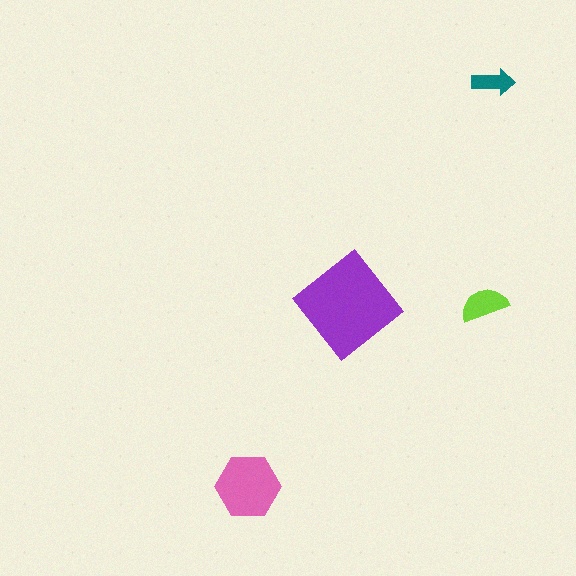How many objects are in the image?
There are 4 objects in the image.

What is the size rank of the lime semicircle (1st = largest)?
3rd.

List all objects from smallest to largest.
The teal arrow, the lime semicircle, the pink hexagon, the purple diamond.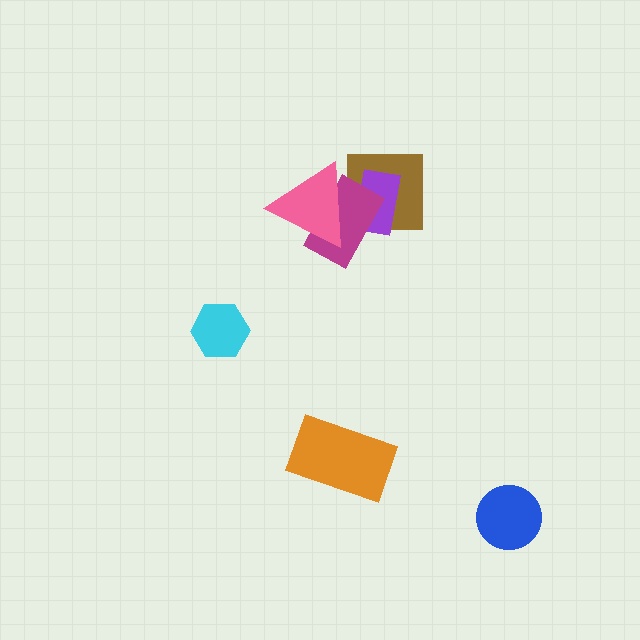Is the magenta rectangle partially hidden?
Yes, it is partially covered by another shape.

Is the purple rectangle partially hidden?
Yes, it is partially covered by another shape.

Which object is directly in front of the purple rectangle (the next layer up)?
The magenta rectangle is directly in front of the purple rectangle.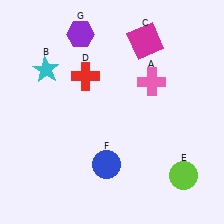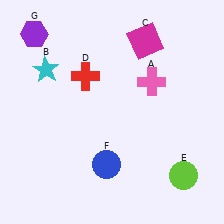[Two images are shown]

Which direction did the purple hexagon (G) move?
The purple hexagon (G) moved left.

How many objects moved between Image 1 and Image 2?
1 object moved between the two images.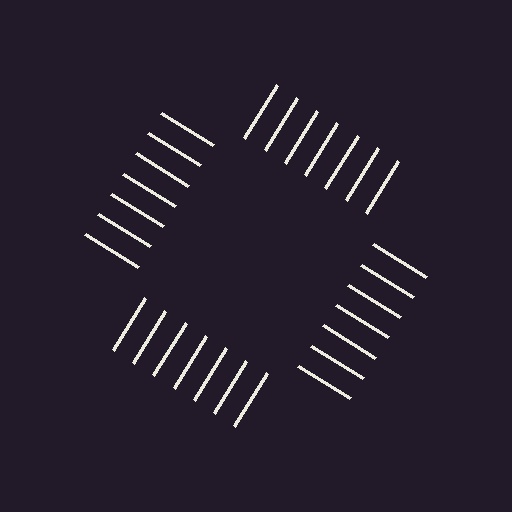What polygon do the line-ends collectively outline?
An illusory square — the line segments terminate on its edges but no continuous stroke is drawn.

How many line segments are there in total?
28 — 7 along each of the 4 edges.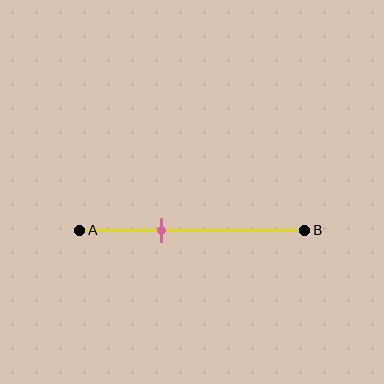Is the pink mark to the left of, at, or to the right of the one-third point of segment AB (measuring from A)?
The pink mark is to the right of the one-third point of segment AB.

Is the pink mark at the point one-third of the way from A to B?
No, the mark is at about 35% from A, not at the 33% one-third point.